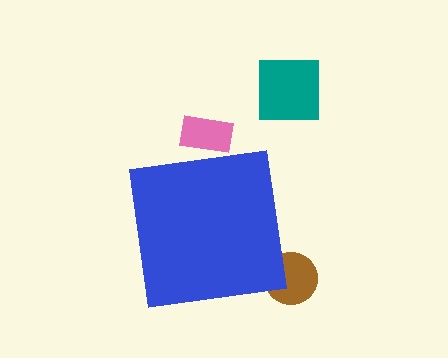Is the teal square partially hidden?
No, the teal square is fully visible.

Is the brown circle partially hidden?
Yes, the brown circle is partially hidden behind the blue square.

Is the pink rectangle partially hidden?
Yes, the pink rectangle is partially hidden behind the blue square.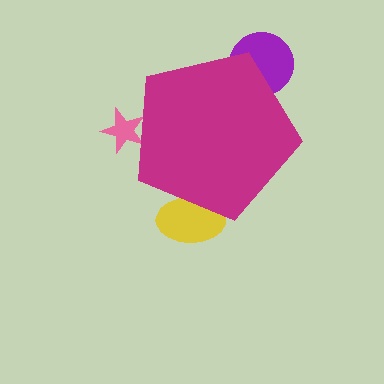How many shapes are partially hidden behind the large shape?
3 shapes are partially hidden.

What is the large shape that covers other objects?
A magenta pentagon.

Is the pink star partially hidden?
Yes, the pink star is partially hidden behind the magenta pentagon.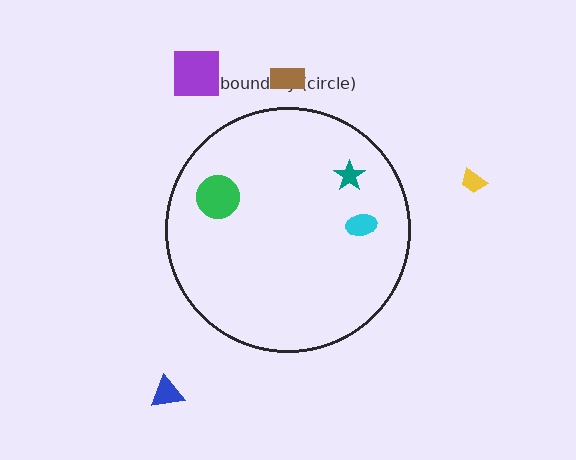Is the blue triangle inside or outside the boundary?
Outside.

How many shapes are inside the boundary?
3 inside, 4 outside.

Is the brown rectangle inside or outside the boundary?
Outside.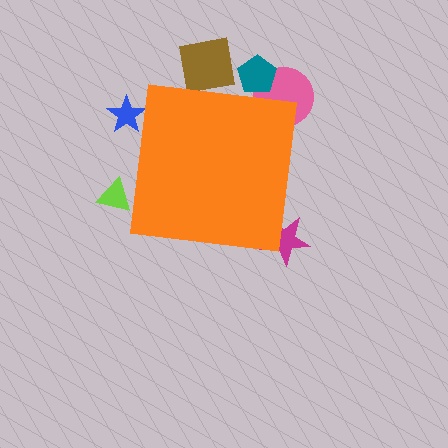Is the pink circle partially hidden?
Yes, the pink circle is partially hidden behind the orange square.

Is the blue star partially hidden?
Yes, the blue star is partially hidden behind the orange square.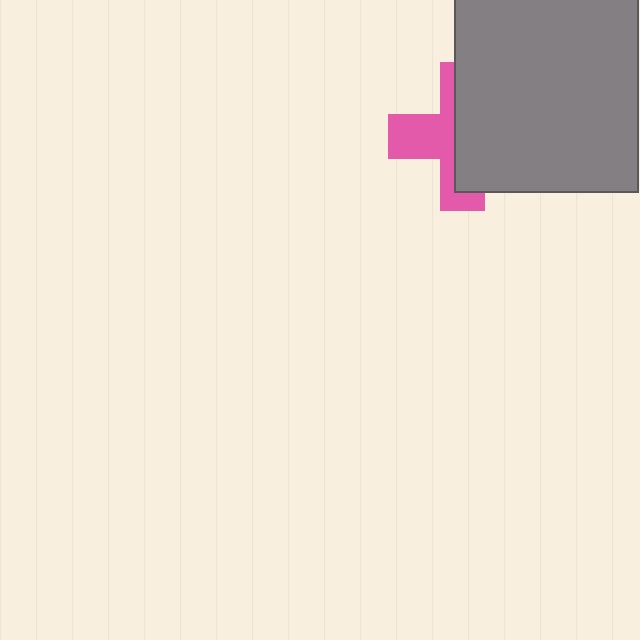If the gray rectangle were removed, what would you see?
You would see the complete pink cross.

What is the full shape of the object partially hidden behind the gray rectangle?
The partially hidden object is a pink cross.